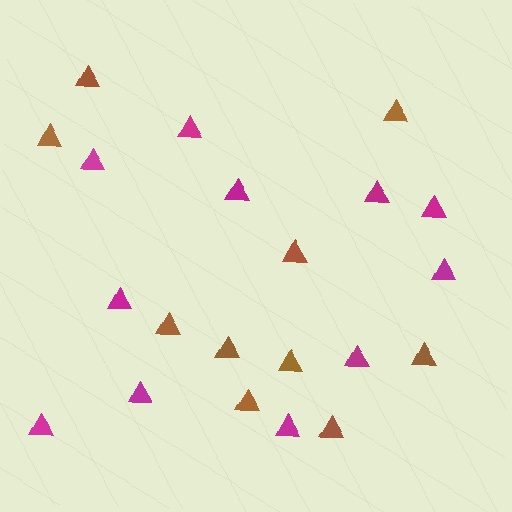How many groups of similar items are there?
There are 2 groups: one group of magenta triangles (11) and one group of brown triangles (10).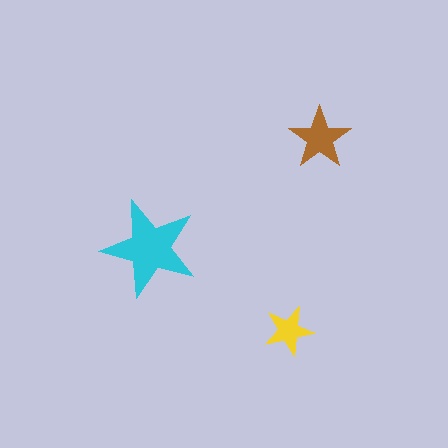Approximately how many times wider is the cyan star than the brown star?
About 1.5 times wider.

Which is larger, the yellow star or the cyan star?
The cyan one.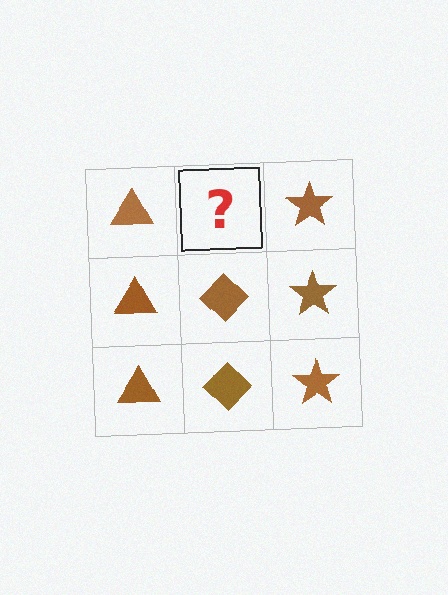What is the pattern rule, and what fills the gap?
The rule is that each column has a consistent shape. The gap should be filled with a brown diamond.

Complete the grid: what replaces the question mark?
The question mark should be replaced with a brown diamond.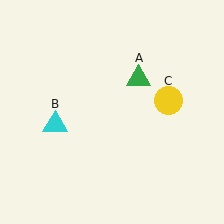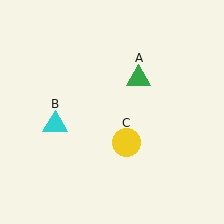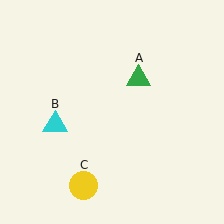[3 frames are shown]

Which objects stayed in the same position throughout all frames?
Green triangle (object A) and cyan triangle (object B) remained stationary.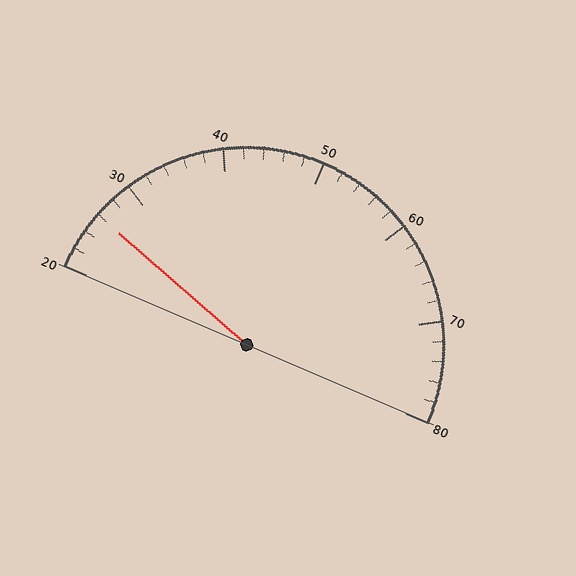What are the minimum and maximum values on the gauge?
The gauge ranges from 20 to 80.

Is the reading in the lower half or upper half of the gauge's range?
The reading is in the lower half of the range (20 to 80).